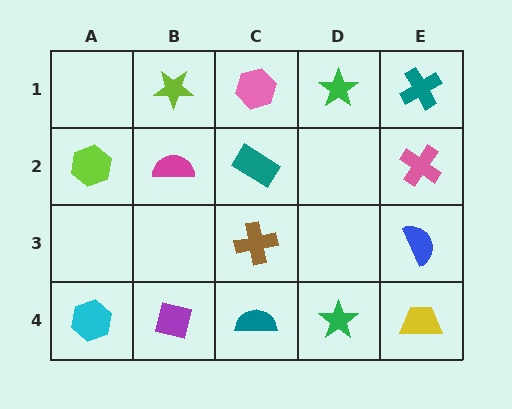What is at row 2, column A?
A lime hexagon.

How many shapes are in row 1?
4 shapes.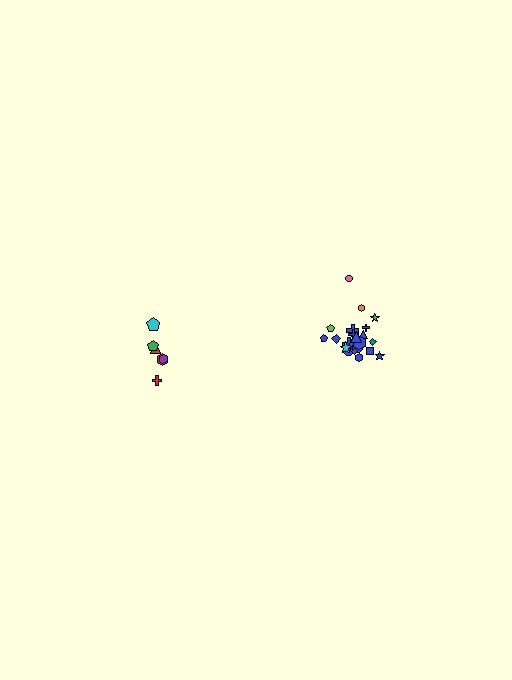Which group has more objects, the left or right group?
The right group.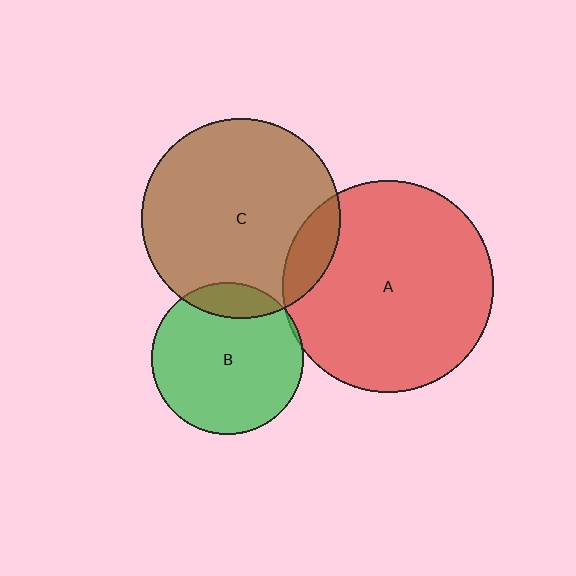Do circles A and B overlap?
Yes.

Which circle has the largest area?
Circle A (red).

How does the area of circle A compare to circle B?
Approximately 1.9 times.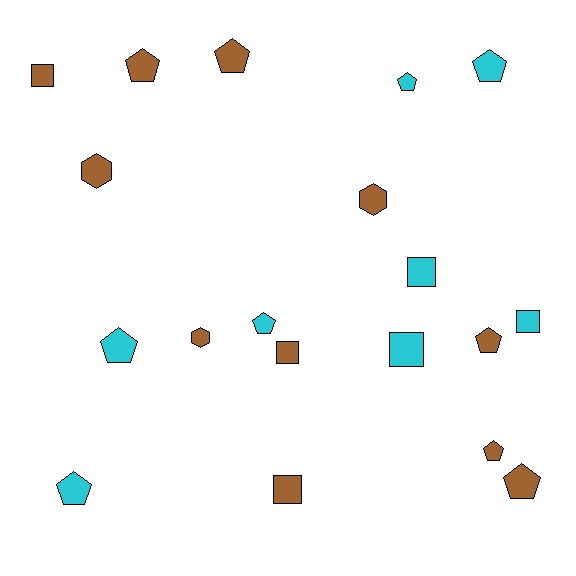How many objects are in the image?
There are 19 objects.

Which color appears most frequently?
Brown, with 11 objects.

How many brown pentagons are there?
There are 5 brown pentagons.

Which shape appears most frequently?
Pentagon, with 10 objects.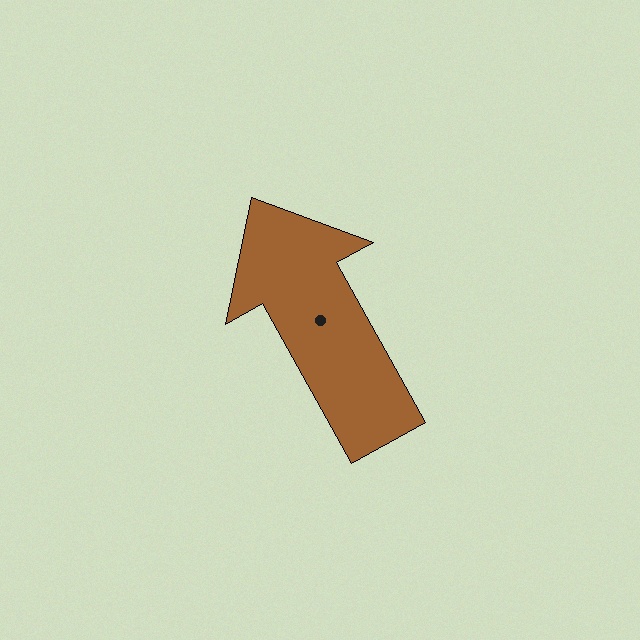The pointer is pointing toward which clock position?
Roughly 11 o'clock.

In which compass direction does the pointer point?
Northwest.